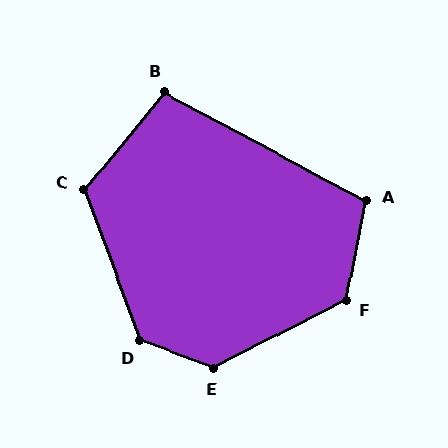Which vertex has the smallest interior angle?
B, at approximately 102 degrees.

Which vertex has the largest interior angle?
E, at approximately 133 degrees.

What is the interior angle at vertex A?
Approximately 107 degrees (obtuse).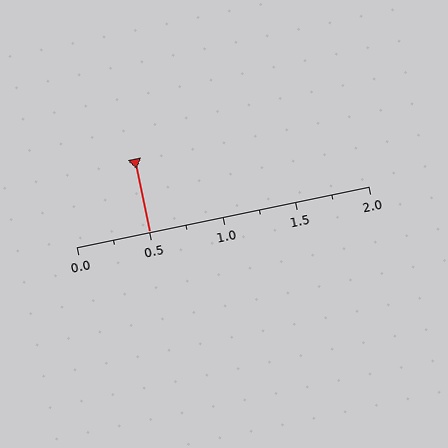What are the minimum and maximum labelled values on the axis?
The axis runs from 0.0 to 2.0.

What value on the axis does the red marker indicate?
The marker indicates approximately 0.5.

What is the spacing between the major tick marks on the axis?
The major ticks are spaced 0.5 apart.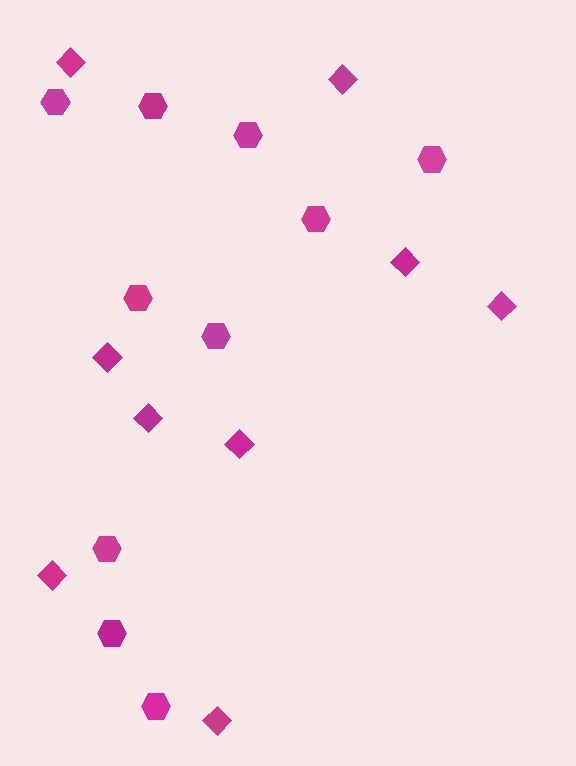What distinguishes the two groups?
There are 2 groups: one group of hexagons (10) and one group of diamonds (9).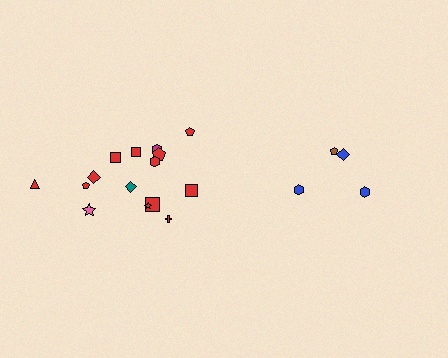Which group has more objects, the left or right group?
The left group.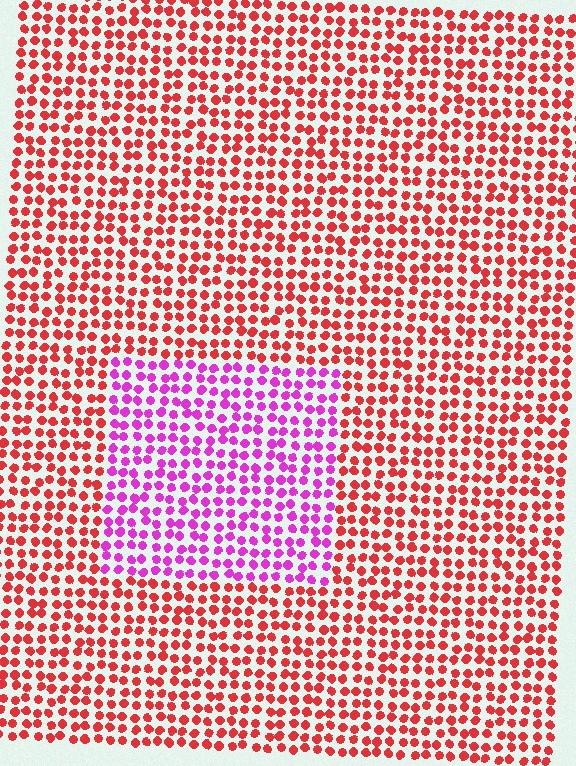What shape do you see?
I see a rectangle.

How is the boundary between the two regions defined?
The boundary is defined purely by a slight shift in hue (about 53 degrees). Spacing, size, and orientation are identical on both sides.